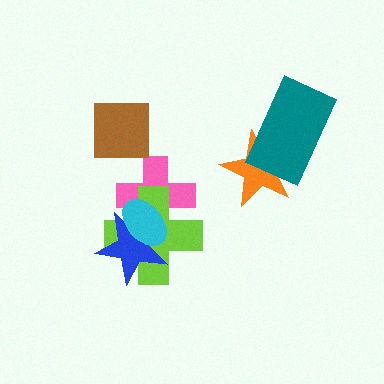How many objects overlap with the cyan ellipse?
3 objects overlap with the cyan ellipse.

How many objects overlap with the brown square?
0 objects overlap with the brown square.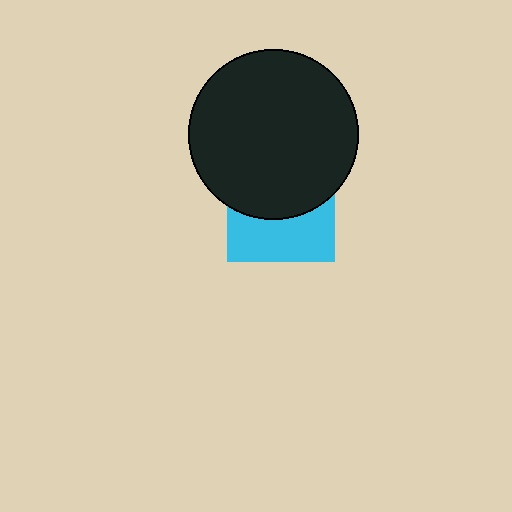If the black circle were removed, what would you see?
You would see the complete cyan square.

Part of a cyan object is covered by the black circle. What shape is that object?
It is a square.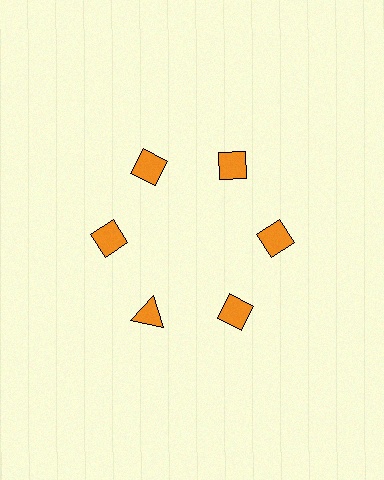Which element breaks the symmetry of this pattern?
The orange triangle at roughly the 7 o'clock position breaks the symmetry. All other shapes are orange diamonds.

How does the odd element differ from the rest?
It has a different shape: triangle instead of diamond.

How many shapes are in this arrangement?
There are 6 shapes arranged in a ring pattern.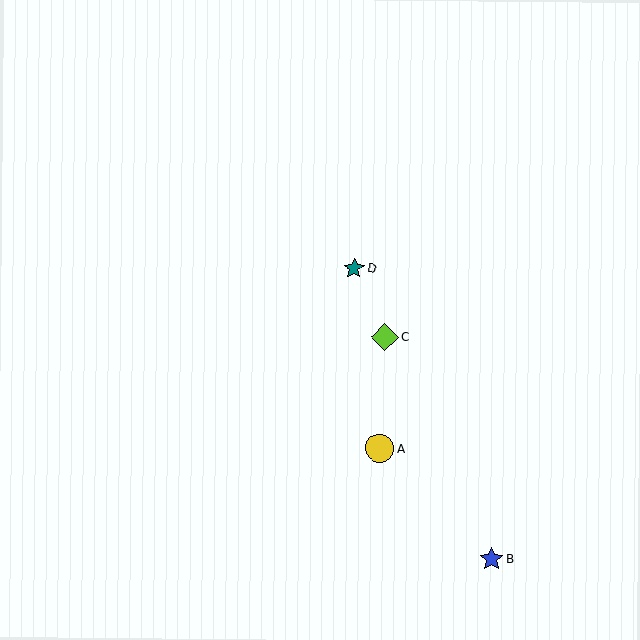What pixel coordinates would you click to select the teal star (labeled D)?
Click at (354, 269) to select the teal star D.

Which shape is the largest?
The yellow circle (labeled A) is the largest.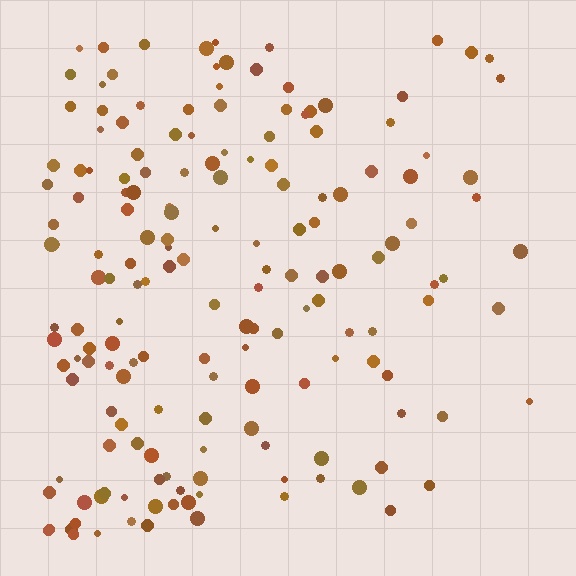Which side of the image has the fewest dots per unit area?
The right.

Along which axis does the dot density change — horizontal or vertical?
Horizontal.